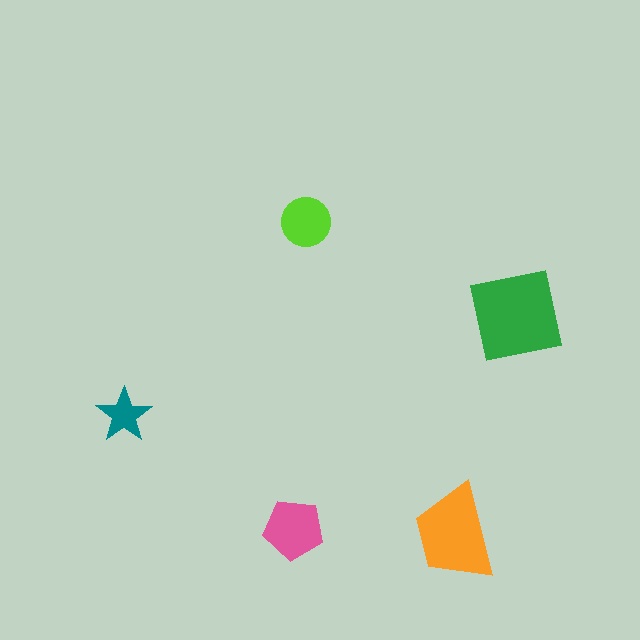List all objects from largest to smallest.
The green square, the orange trapezoid, the pink pentagon, the lime circle, the teal star.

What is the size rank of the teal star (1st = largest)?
5th.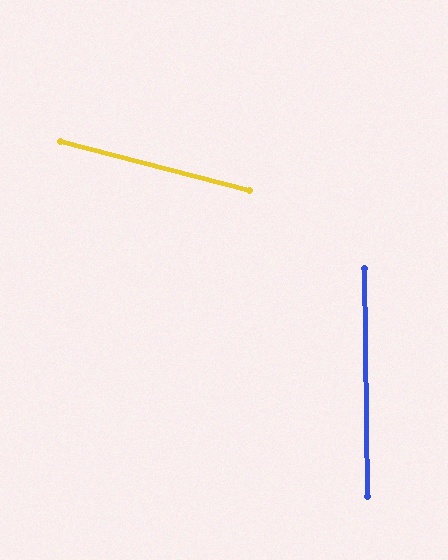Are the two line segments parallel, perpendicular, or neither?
Neither parallel nor perpendicular — they differ by about 75°.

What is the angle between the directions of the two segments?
Approximately 75 degrees.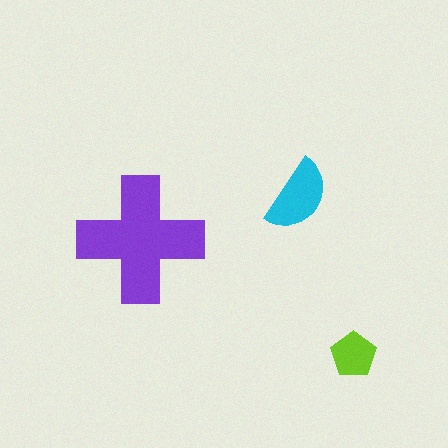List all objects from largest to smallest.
The purple cross, the cyan semicircle, the lime pentagon.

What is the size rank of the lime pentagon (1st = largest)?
3rd.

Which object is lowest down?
The lime pentagon is bottommost.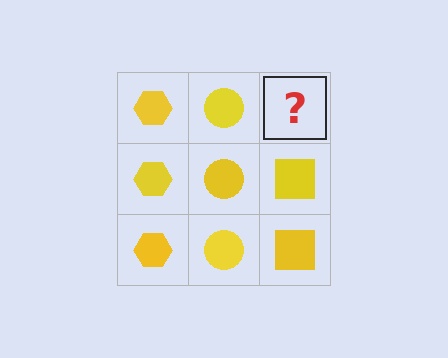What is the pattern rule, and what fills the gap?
The rule is that each column has a consistent shape. The gap should be filled with a yellow square.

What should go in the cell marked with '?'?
The missing cell should contain a yellow square.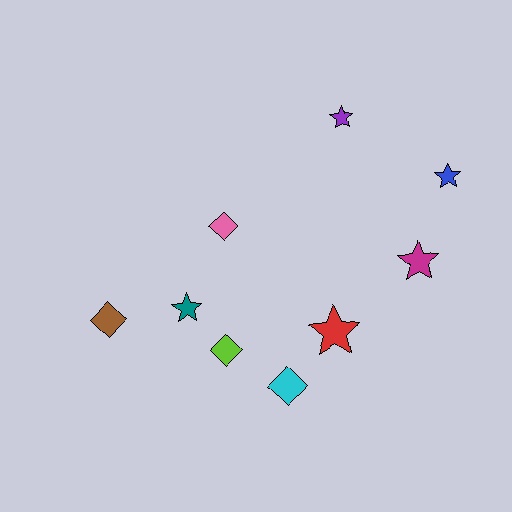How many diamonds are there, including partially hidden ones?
There are 4 diamonds.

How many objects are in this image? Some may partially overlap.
There are 9 objects.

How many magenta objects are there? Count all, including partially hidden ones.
There is 1 magenta object.